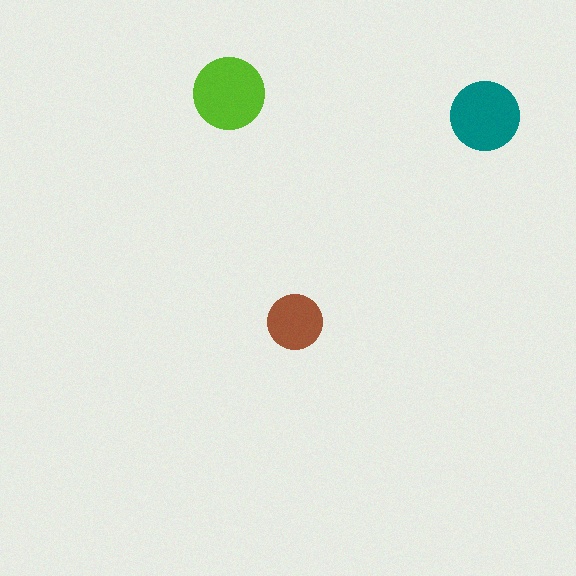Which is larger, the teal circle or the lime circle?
The lime one.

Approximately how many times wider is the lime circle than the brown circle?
About 1.5 times wider.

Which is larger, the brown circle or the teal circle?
The teal one.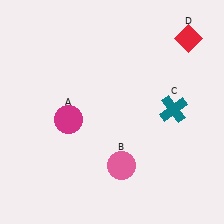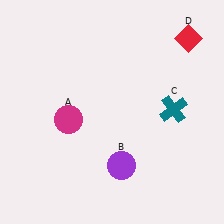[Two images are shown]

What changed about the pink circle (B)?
In Image 1, B is pink. In Image 2, it changed to purple.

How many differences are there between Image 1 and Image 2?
There is 1 difference between the two images.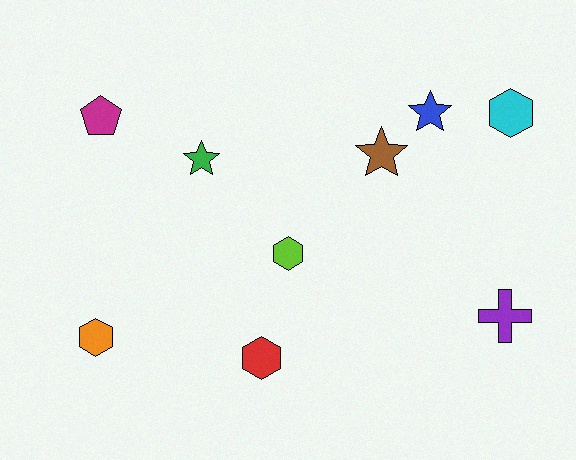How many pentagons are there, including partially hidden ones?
There is 1 pentagon.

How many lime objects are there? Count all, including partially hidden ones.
There is 1 lime object.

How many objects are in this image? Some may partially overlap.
There are 9 objects.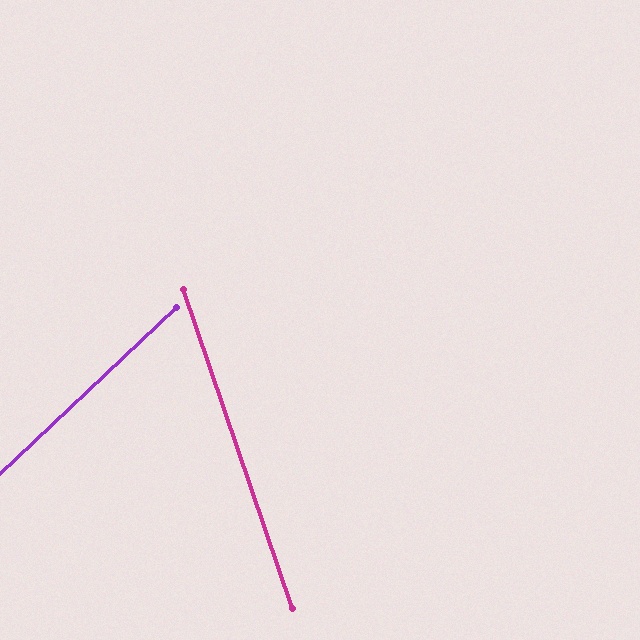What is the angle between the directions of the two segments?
Approximately 66 degrees.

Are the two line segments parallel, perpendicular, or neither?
Neither parallel nor perpendicular — they differ by about 66°.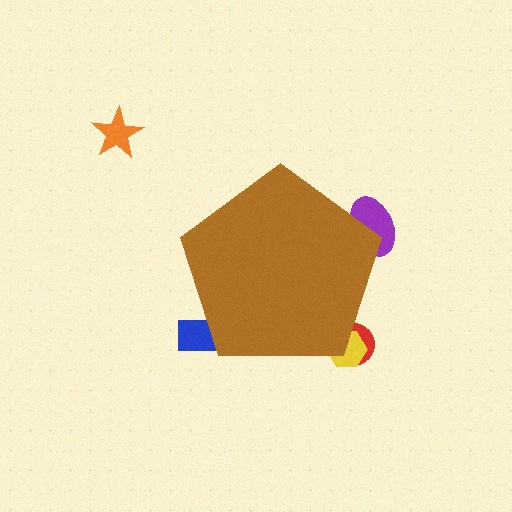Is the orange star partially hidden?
No, the orange star is fully visible.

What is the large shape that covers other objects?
A brown pentagon.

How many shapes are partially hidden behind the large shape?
4 shapes are partially hidden.